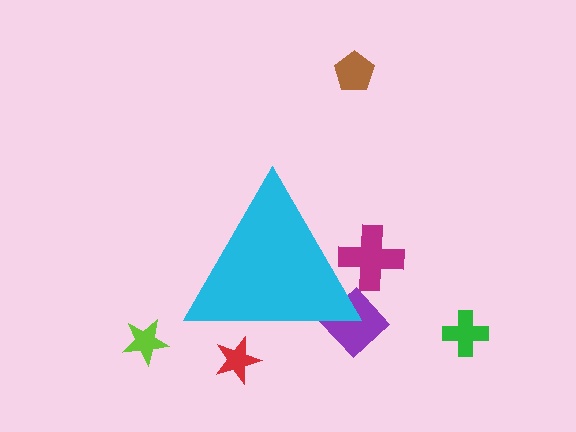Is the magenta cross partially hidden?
Yes, the magenta cross is partially hidden behind the cyan triangle.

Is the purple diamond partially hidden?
Yes, the purple diamond is partially hidden behind the cyan triangle.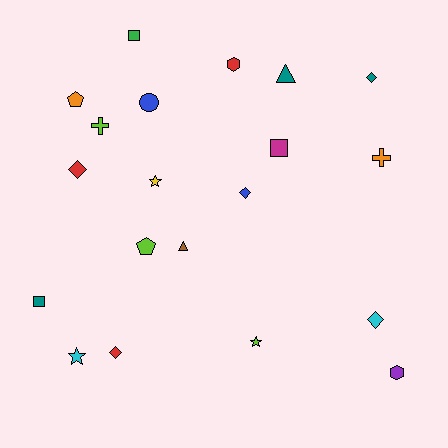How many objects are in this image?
There are 20 objects.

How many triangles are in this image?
There are 2 triangles.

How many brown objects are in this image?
There is 1 brown object.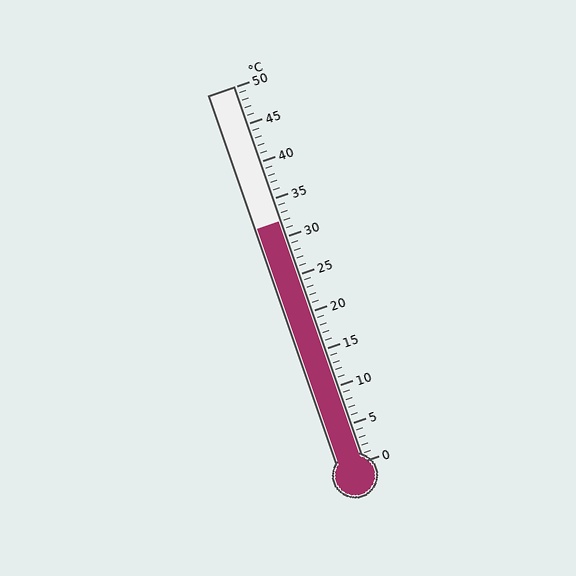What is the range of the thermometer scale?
The thermometer scale ranges from 0°C to 50°C.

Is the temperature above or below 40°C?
The temperature is below 40°C.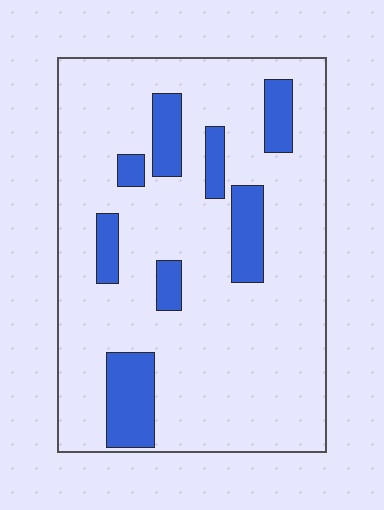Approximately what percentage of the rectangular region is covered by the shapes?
Approximately 15%.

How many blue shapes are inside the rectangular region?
8.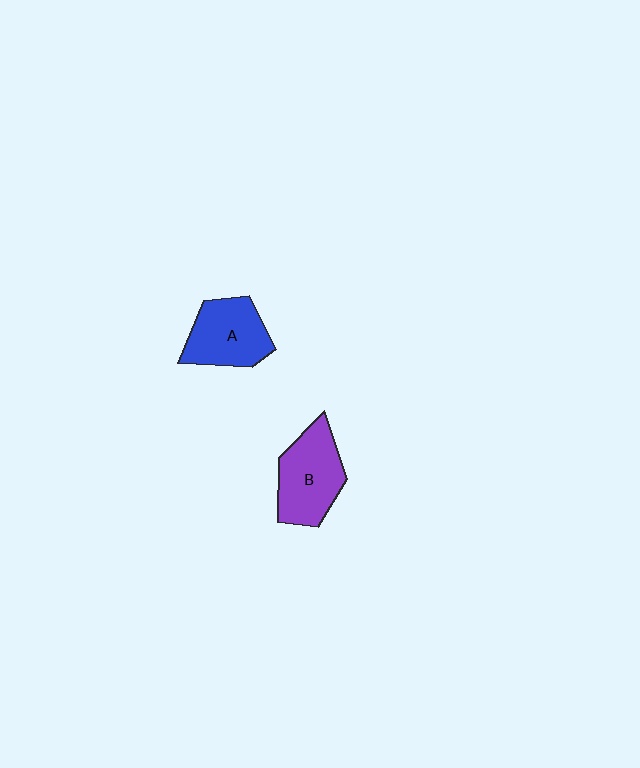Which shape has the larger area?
Shape B (purple).